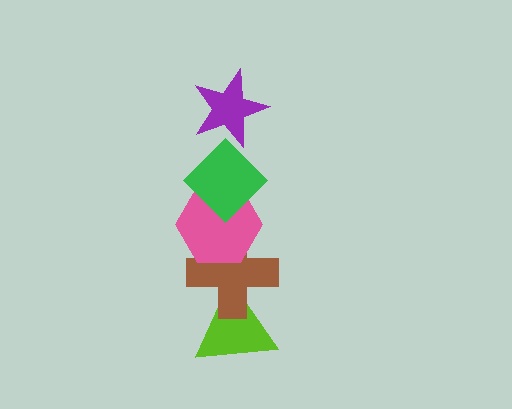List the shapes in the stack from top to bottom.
From top to bottom: the purple star, the green diamond, the pink hexagon, the brown cross, the lime triangle.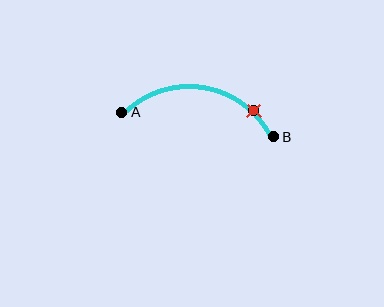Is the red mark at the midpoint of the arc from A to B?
No. The red mark lies on the arc but is closer to endpoint B. The arc midpoint would be at the point on the curve equidistant along the arc from both A and B.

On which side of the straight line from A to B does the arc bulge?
The arc bulges above the straight line connecting A and B.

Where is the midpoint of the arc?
The arc midpoint is the point on the curve farthest from the straight line joining A and B. It sits above that line.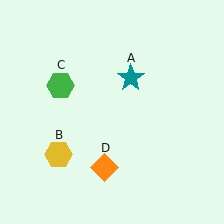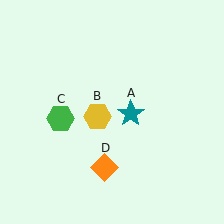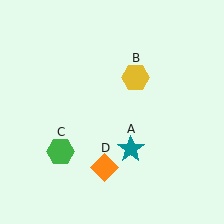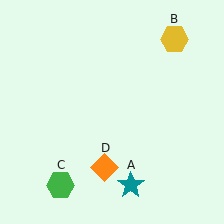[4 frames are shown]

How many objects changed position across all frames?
3 objects changed position: teal star (object A), yellow hexagon (object B), green hexagon (object C).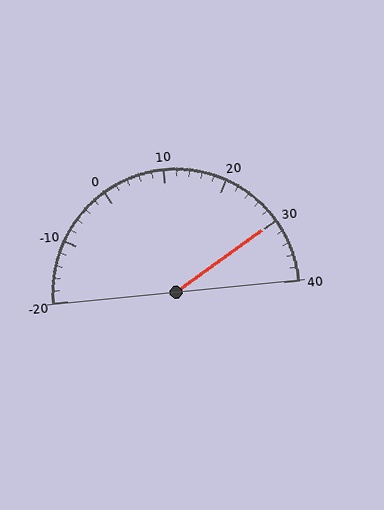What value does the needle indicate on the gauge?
The needle indicates approximately 30.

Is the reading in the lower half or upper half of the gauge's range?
The reading is in the upper half of the range (-20 to 40).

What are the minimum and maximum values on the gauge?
The gauge ranges from -20 to 40.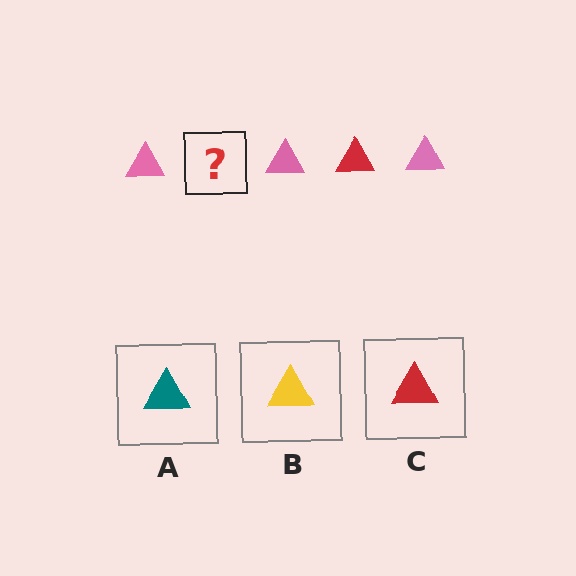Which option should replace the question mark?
Option C.